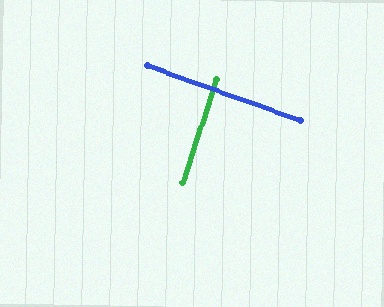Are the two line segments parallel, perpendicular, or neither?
Perpendicular — they meet at approximately 89°.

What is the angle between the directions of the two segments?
Approximately 89 degrees.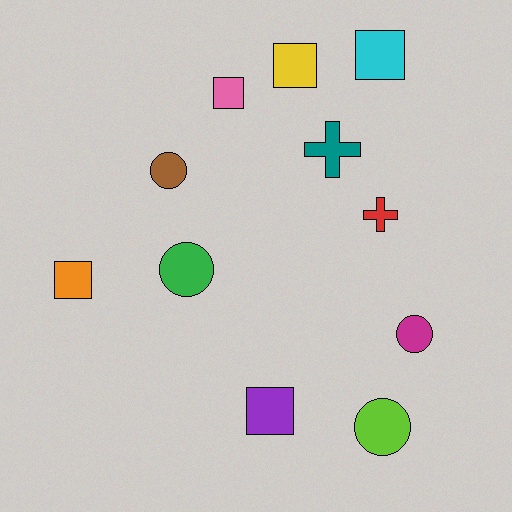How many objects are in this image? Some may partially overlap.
There are 11 objects.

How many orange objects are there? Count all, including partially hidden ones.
There is 1 orange object.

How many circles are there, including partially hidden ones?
There are 4 circles.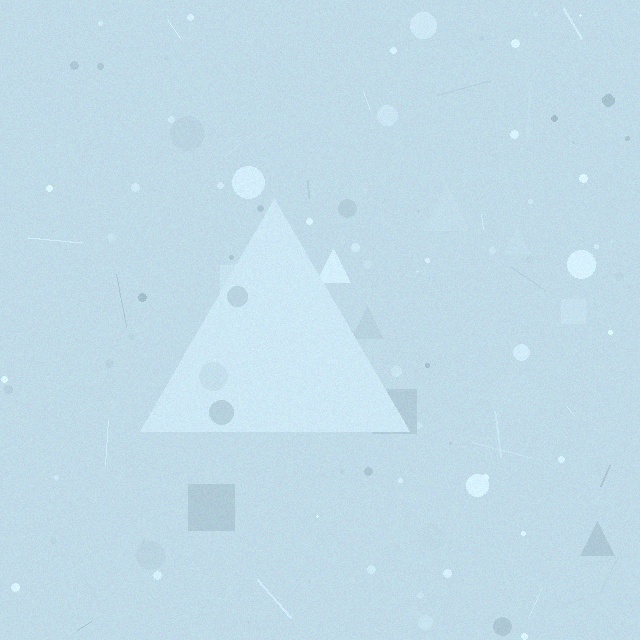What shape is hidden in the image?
A triangle is hidden in the image.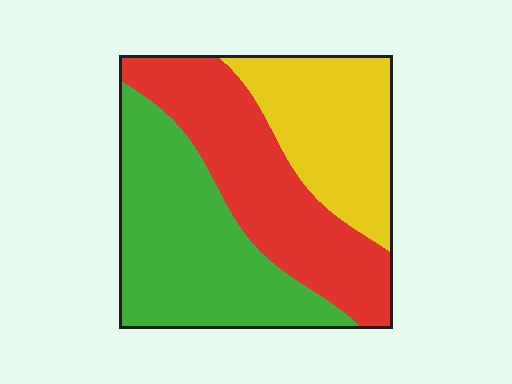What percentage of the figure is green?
Green covers around 40% of the figure.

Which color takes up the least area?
Yellow, at roughly 25%.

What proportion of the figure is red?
Red takes up about one third (1/3) of the figure.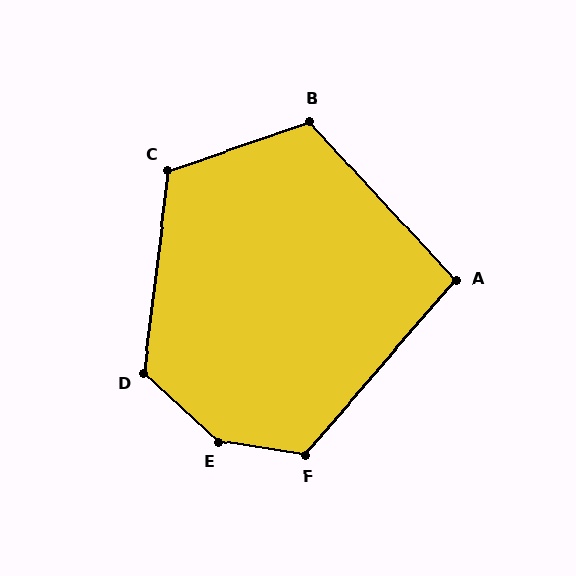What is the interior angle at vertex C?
Approximately 116 degrees (obtuse).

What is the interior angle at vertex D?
Approximately 125 degrees (obtuse).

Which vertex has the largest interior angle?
E, at approximately 147 degrees.